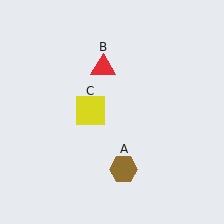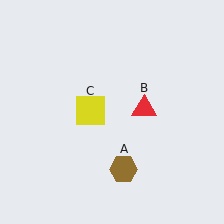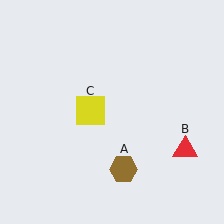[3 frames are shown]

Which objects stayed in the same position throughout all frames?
Brown hexagon (object A) and yellow square (object C) remained stationary.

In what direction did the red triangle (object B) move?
The red triangle (object B) moved down and to the right.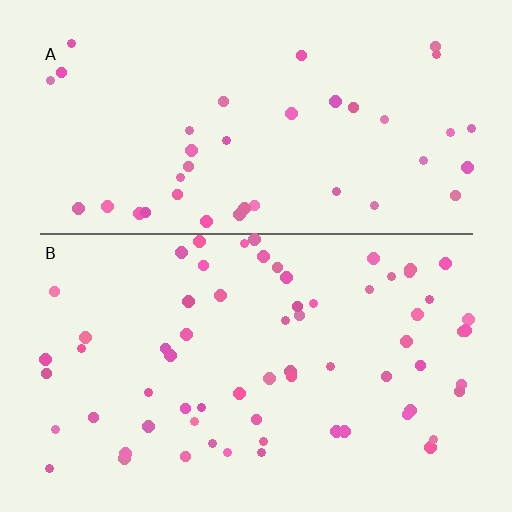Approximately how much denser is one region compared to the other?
Approximately 1.7× — region B over region A.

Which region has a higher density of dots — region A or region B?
B (the bottom).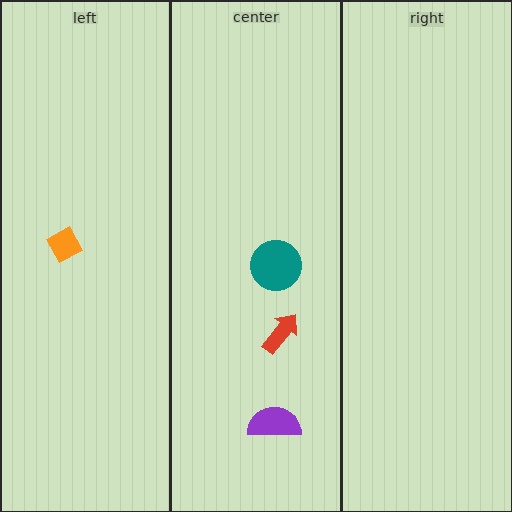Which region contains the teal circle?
The center region.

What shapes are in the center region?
The teal circle, the purple semicircle, the red arrow.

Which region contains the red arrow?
The center region.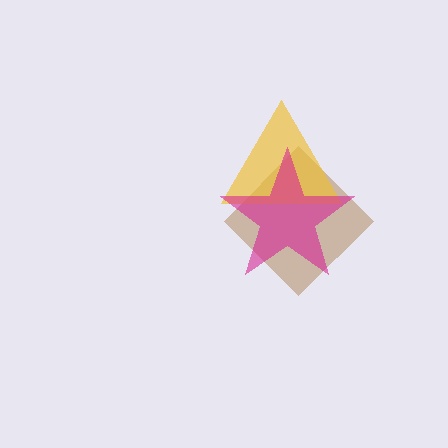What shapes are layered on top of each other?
The layered shapes are: a brown diamond, a yellow triangle, a magenta star.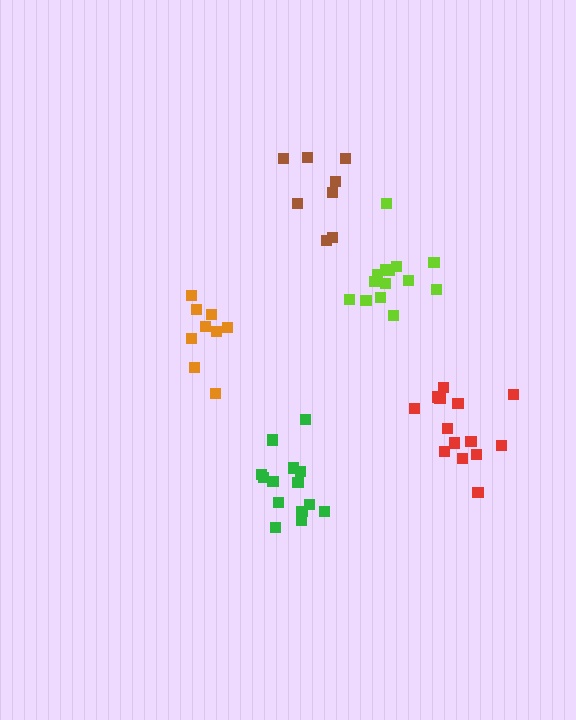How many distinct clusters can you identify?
There are 5 distinct clusters.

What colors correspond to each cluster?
The clusters are colored: brown, orange, green, lime, red.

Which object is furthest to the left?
The orange cluster is leftmost.